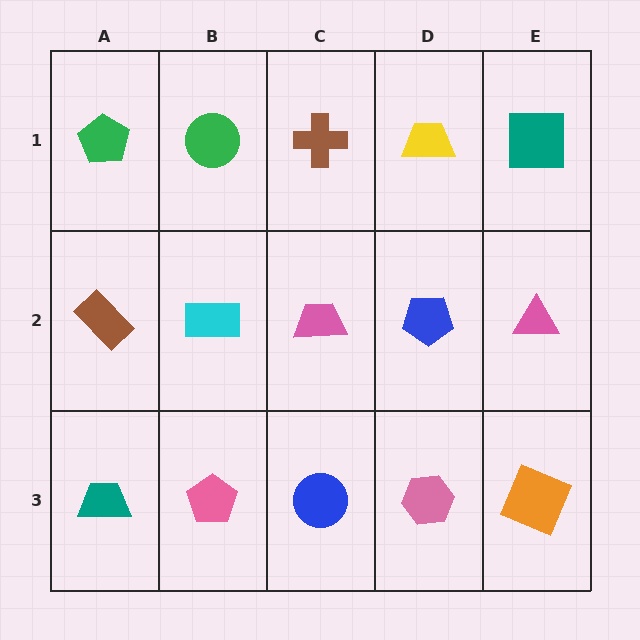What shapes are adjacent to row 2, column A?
A green pentagon (row 1, column A), a teal trapezoid (row 3, column A), a cyan rectangle (row 2, column B).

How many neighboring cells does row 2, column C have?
4.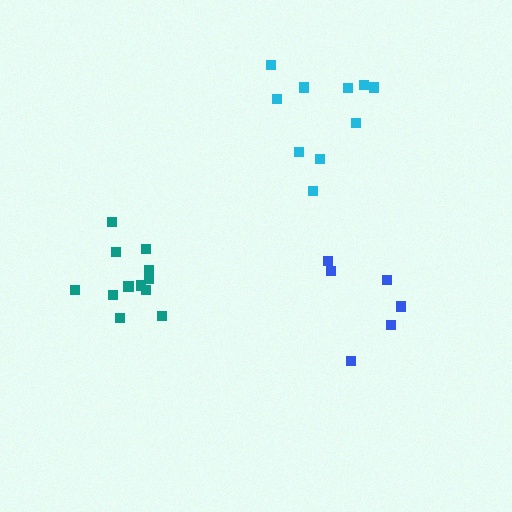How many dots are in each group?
Group 1: 12 dots, Group 2: 10 dots, Group 3: 6 dots (28 total).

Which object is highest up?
The cyan cluster is topmost.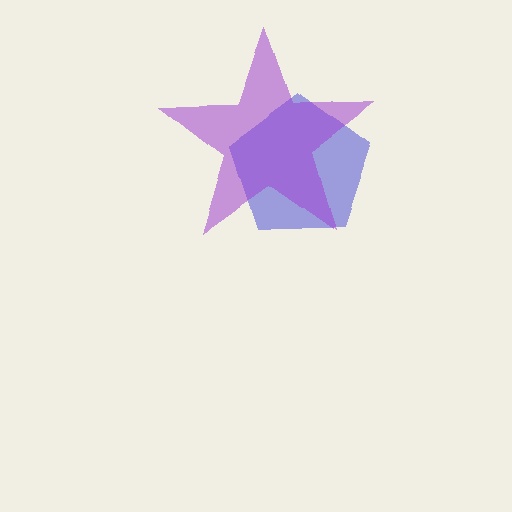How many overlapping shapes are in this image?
There are 2 overlapping shapes in the image.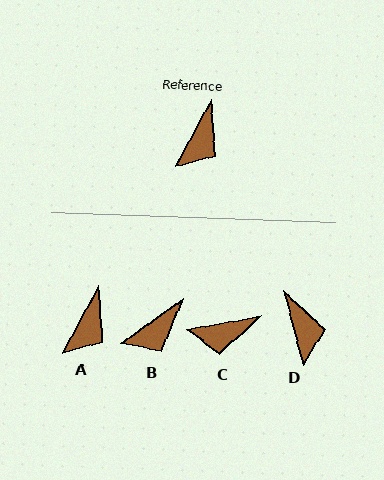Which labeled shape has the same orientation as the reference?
A.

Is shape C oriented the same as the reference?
No, it is off by about 51 degrees.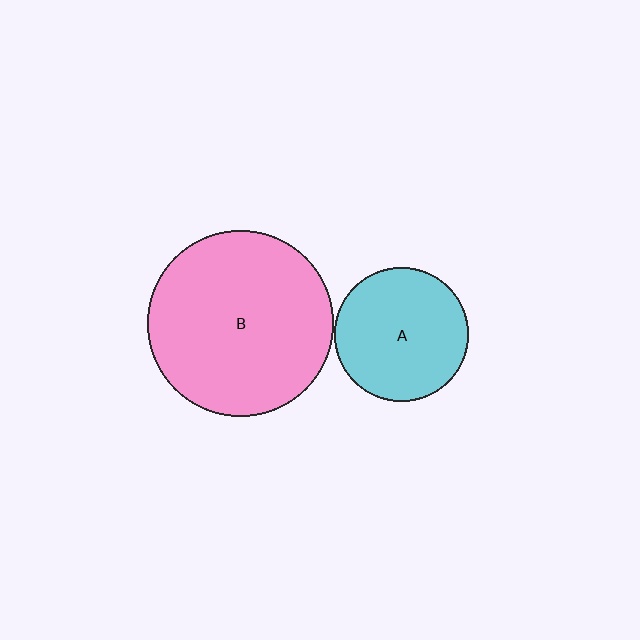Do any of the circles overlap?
No, none of the circles overlap.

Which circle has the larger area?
Circle B (pink).